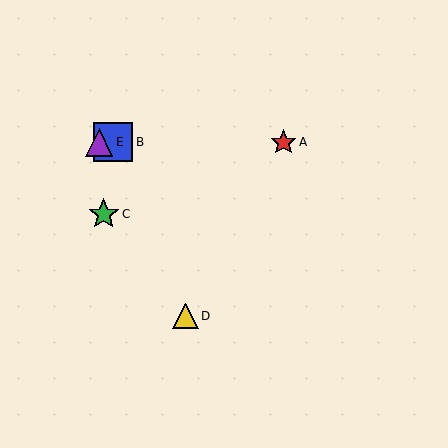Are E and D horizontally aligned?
No, E is at y≈142 and D is at y≈316.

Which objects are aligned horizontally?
Objects A, B, E are aligned horizontally.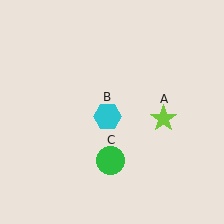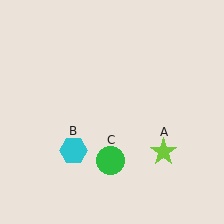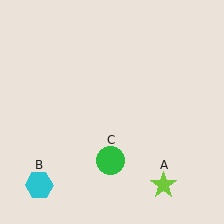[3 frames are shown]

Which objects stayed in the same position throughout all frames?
Green circle (object C) remained stationary.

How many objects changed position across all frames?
2 objects changed position: lime star (object A), cyan hexagon (object B).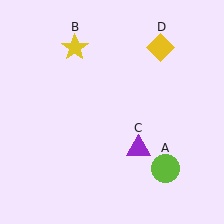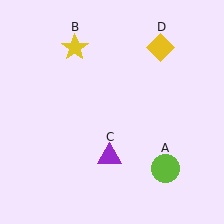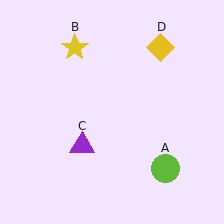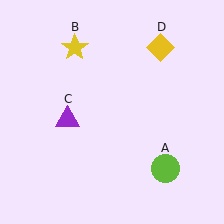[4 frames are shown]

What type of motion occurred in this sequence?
The purple triangle (object C) rotated clockwise around the center of the scene.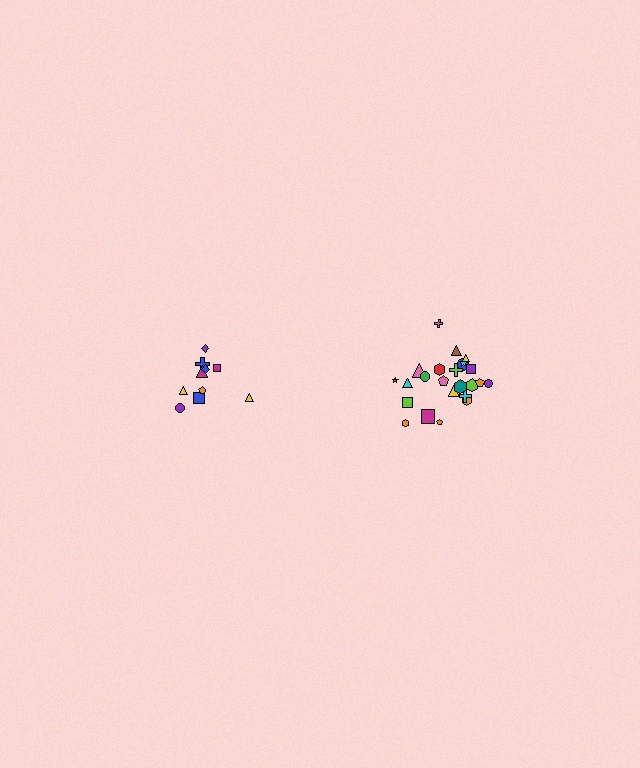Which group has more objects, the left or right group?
The right group.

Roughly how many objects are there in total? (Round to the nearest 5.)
Roughly 35 objects in total.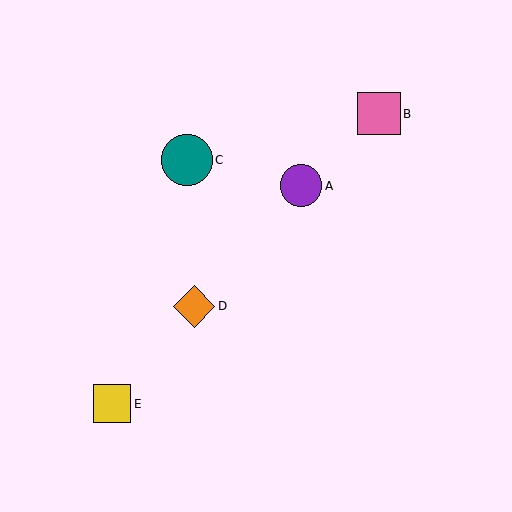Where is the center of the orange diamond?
The center of the orange diamond is at (194, 306).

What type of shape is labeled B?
Shape B is a pink square.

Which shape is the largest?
The teal circle (labeled C) is the largest.